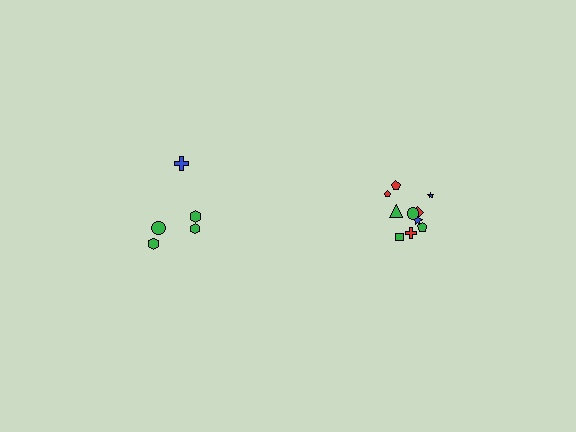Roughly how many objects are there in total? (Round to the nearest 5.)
Roughly 15 objects in total.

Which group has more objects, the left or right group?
The right group.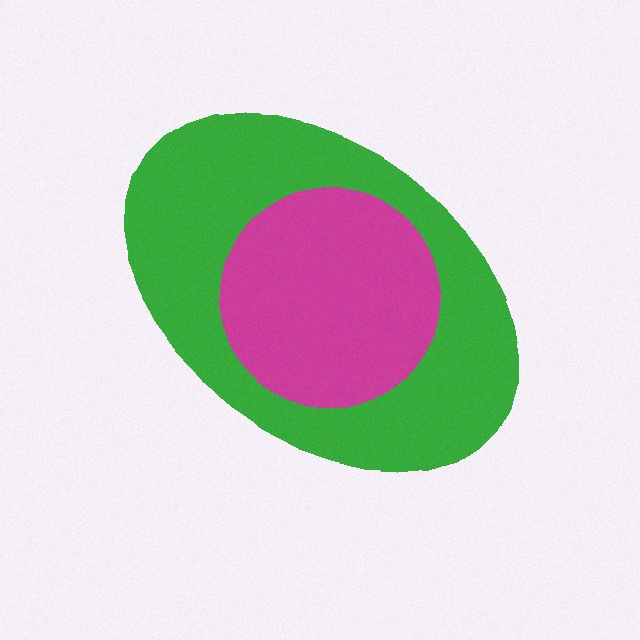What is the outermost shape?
The green ellipse.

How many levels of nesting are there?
2.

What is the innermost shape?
The magenta circle.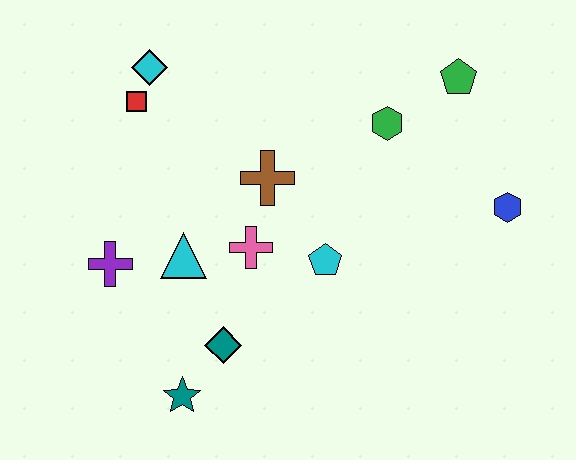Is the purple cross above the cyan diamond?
No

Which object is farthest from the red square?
The blue hexagon is farthest from the red square.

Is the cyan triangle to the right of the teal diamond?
No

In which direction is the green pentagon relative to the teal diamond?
The green pentagon is above the teal diamond.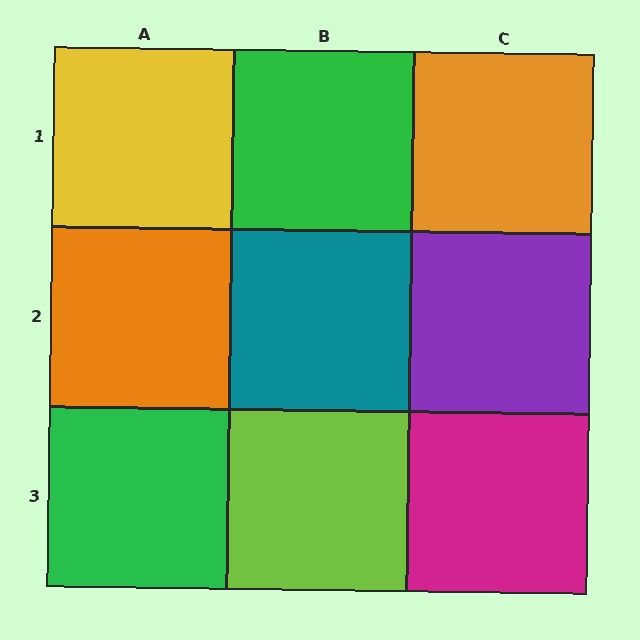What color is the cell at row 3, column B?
Lime.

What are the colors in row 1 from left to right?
Yellow, green, orange.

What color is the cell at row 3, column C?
Magenta.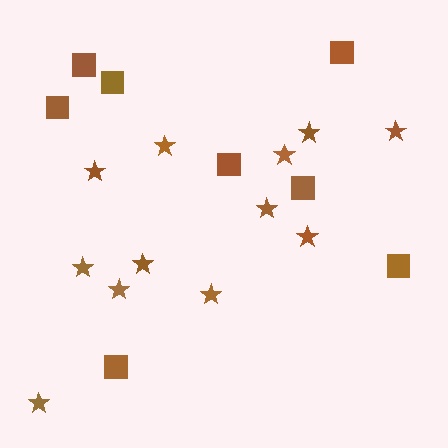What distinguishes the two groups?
There are 2 groups: one group of stars (12) and one group of squares (8).